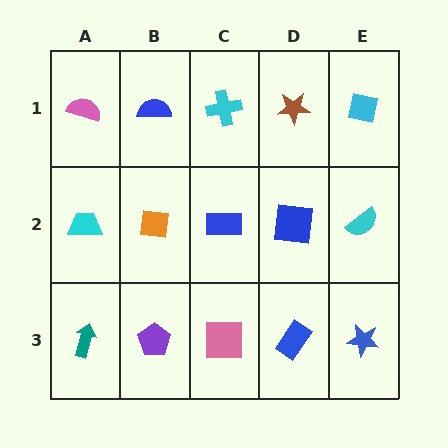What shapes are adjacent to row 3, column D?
A blue square (row 2, column D), a pink square (row 3, column C), a blue star (row 3, column E).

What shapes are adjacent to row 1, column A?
A cyan trapezoid (row 2, column A), a blue semicircle (row 1, column B).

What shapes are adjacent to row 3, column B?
An orange square (row 2, column B), a teal arrow (row 3, column A), a pink square (row 3, column C).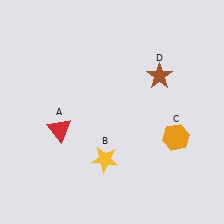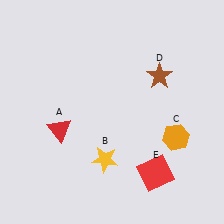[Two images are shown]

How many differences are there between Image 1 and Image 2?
There is 1 difference between the two images.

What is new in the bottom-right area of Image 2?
A red square (E) was added in the bottom-right area of Image 2.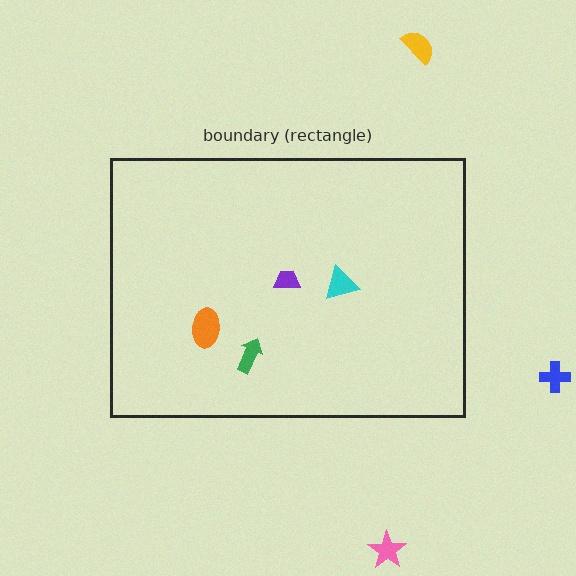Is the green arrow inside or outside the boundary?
Inside.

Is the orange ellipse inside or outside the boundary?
Inside.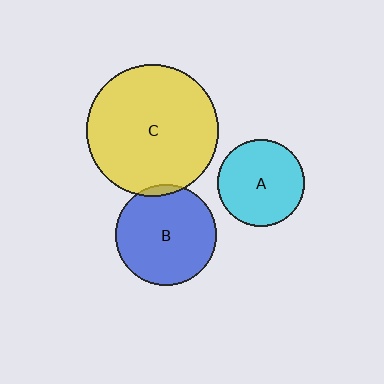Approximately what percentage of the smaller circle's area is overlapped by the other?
Approximately 5%.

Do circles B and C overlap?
Yes.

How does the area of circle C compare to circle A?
Approximately 2.3 times.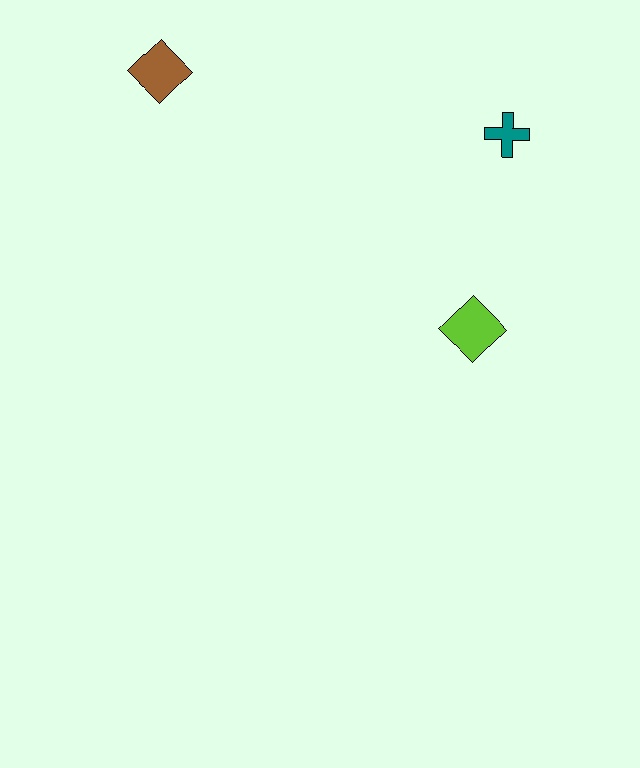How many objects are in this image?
There are 3 objects.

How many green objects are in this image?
There are no green objects.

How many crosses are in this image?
There is 1 cross.